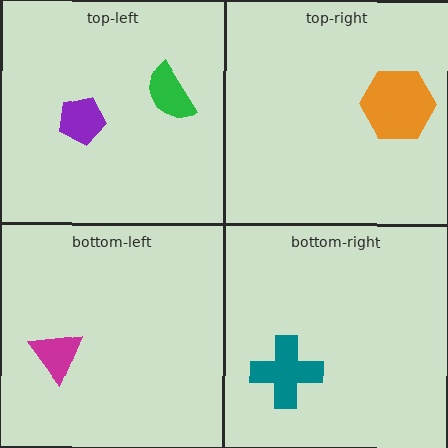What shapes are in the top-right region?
The yellow ellipse, the orange hexagon.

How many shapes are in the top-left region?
2.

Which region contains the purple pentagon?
The top-left region.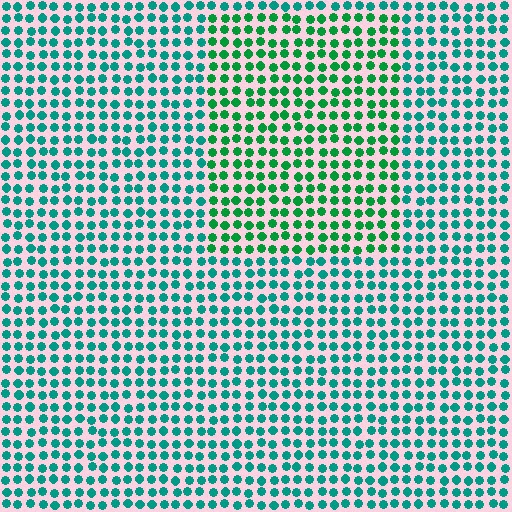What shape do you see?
I see a rectangle.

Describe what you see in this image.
The image is filled with small teal elements in a uniform arrangement. A rectangle-shaped region is visible where the elements are tinted to a slightly different hue, forming a subtle color boundary.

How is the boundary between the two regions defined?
The boundary is defined purely by a slight shift in hue (about 31 degrees). Spacing, size, and orientation are identical on both sides.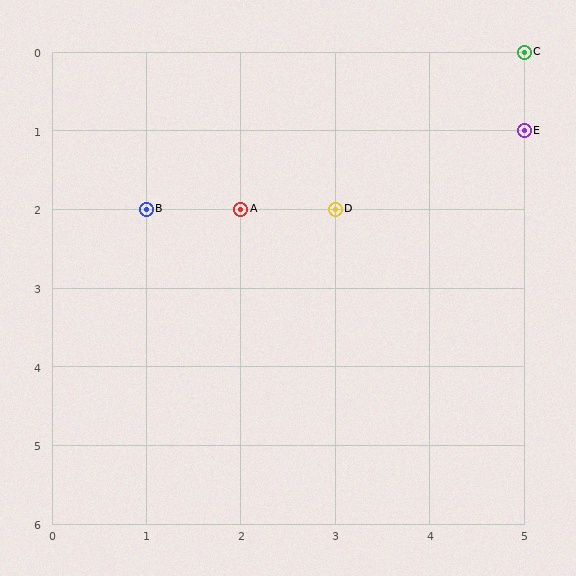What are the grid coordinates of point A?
Point A is at grid coordinates (2, 2).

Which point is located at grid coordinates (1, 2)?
Point B is at (1, 2).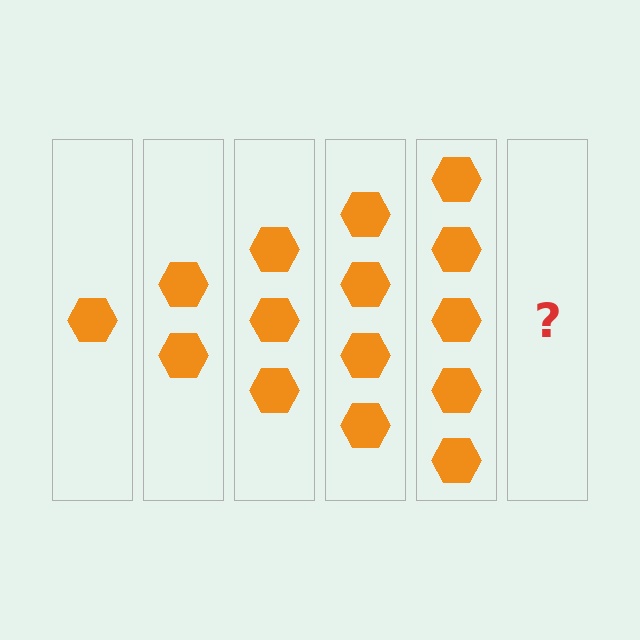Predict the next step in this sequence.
The next step is 6 hexagons.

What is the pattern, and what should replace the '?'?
The pattern is that each step adds one more hexagon. The '?' should be 6 hexagons.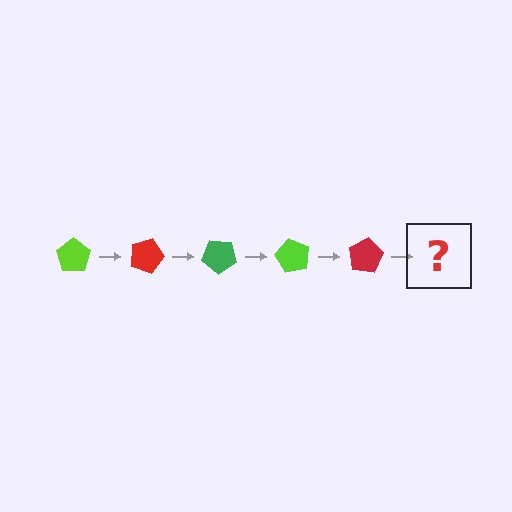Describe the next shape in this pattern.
It should be a green pentagon, rotated 100 degrees from the start.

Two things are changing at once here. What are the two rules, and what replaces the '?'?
The two rules are that it rotates 20 degrees each step and the color cycles through lime, red, and green. The '?' should be a green pentagon, rotated 100 degrees from the start.